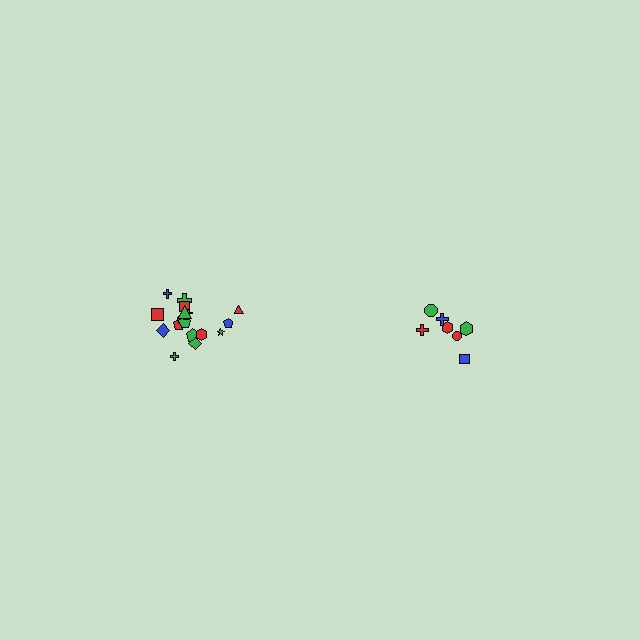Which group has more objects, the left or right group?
The left group.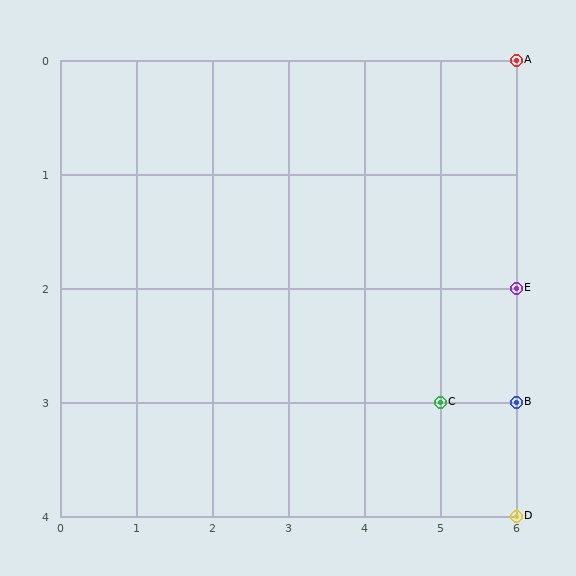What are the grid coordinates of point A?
Point A is at grid coordinates (6, 0).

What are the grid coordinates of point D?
Point D is at grid coordinates (6, 4).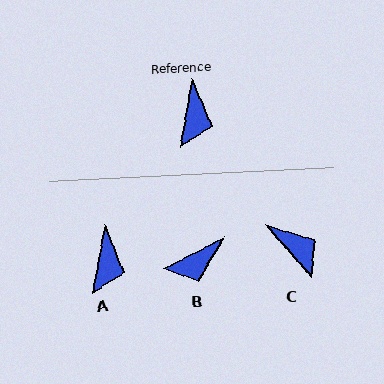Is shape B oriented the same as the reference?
No, it is off by about 52 degrees.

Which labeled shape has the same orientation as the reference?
A.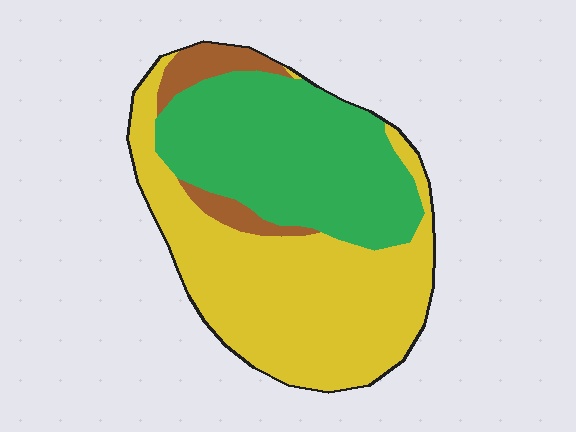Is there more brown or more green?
Green.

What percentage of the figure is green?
Green takes up about two fifths (2/5) of the figure.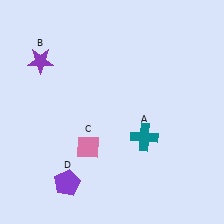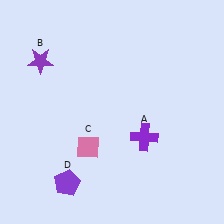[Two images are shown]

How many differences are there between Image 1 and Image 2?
There is 1 difference between the two images.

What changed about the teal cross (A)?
In Image 1, A is teal. In Image 2, it changed to purple.